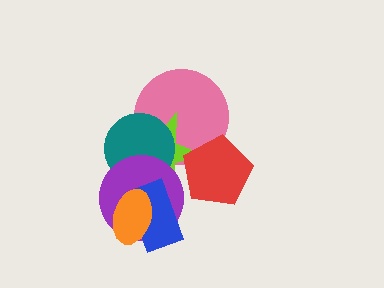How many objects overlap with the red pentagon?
2 objects overlap with the red pentagon.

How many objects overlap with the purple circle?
4 objects overlap with the purple circle.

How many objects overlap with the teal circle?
3 objects overlap with the teal circle.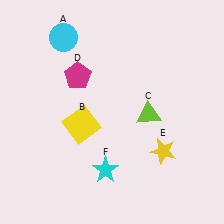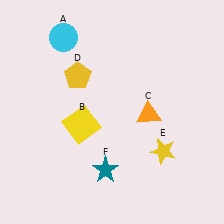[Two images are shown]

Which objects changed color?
C changed from lime to orange. D changed from magenta to yellow. F changed from cyan to teal.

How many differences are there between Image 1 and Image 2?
There are 3 differences between the two images.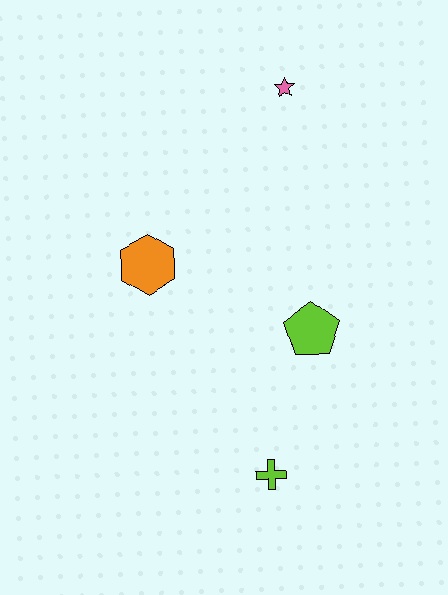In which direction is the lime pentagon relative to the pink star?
The lime pentagon is below the pink star.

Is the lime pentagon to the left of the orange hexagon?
No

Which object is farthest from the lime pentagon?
The pink star is farthest from the lime pentagon.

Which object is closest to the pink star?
The orange hexagon is closest to the pink star.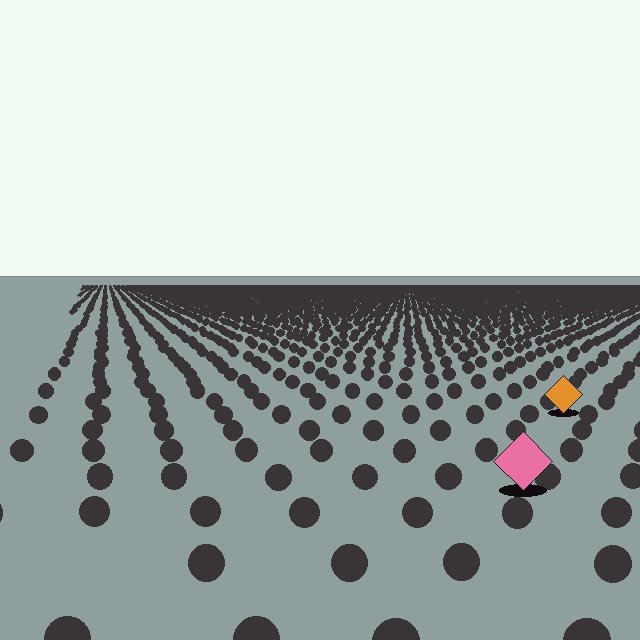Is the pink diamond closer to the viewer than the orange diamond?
Yes. The pink diamond is closer — you can tell from the texture gradient: the ground texture is coarser near it.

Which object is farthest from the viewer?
The orange diamond is farthest from the viewer. It appears smaller and the ground texture around it is denser.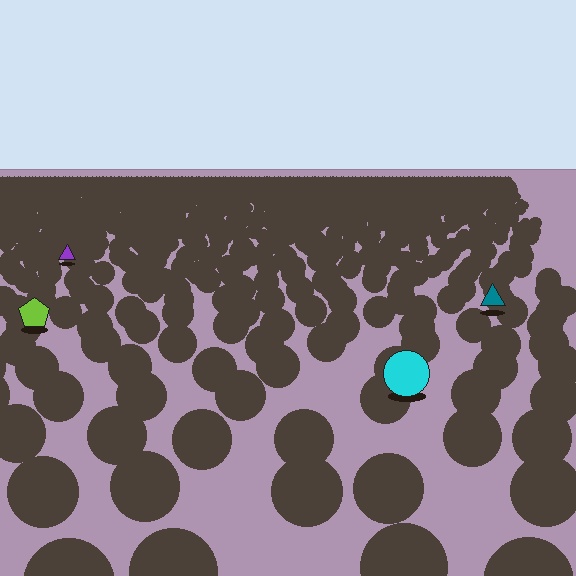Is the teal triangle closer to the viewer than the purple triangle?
Yes. The teal triangle is closer — you can tell from the texture gradient: the ground texture is coarser near it.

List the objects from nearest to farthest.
From nearest to farthest: the cyan circle, the lime pentagon, the teal triangle, the purple triangle.